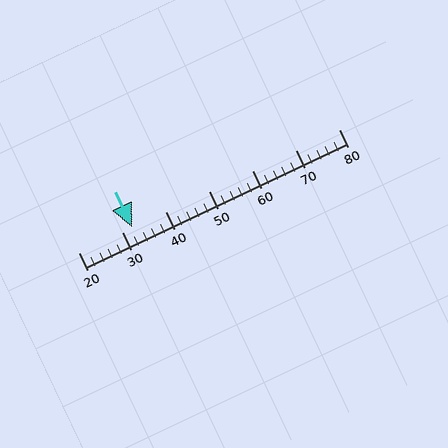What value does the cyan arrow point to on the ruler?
The cyan arrow points to approximately 32.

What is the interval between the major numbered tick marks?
The major tick marks are spaced 10 units apart.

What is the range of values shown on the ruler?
The ruler shows values from 20 to 80.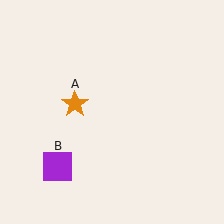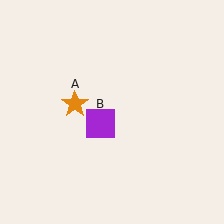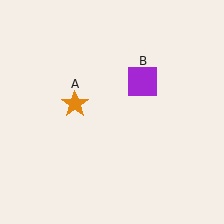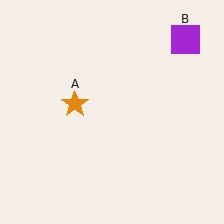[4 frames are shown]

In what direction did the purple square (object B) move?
The purple square (object B) moved up and to the right.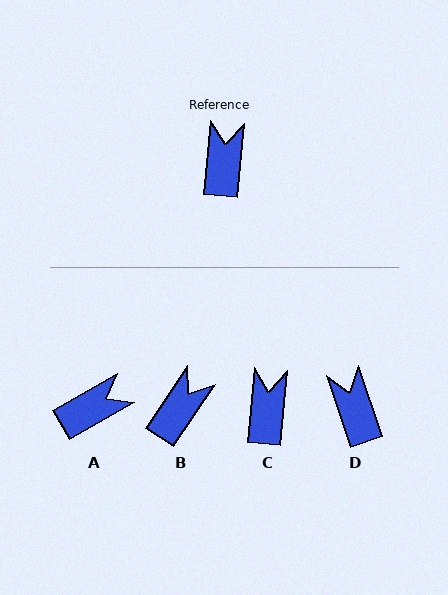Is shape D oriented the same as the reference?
No, it is off by about 23 degrees.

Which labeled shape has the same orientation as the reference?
C.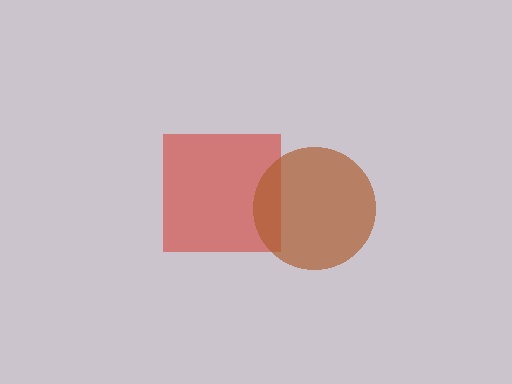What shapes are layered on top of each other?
The layered shapes are: a red square, a brown circle.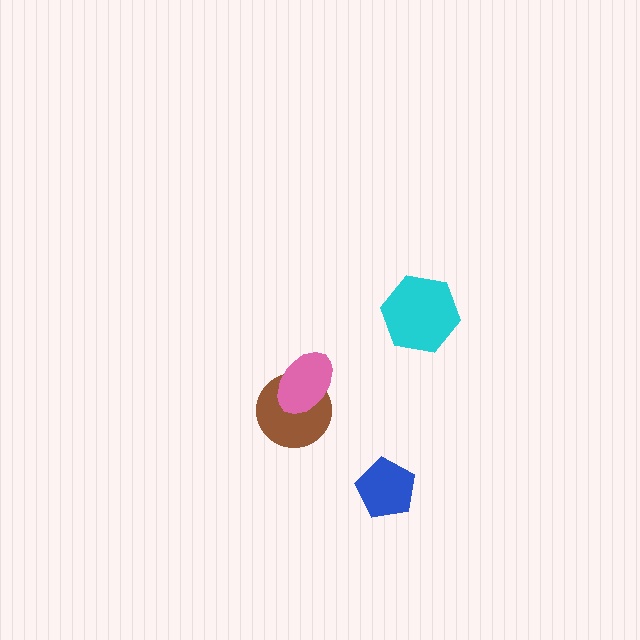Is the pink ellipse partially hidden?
No, no other shape covers it.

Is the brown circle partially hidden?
Yes, it is partially covered by another shape.